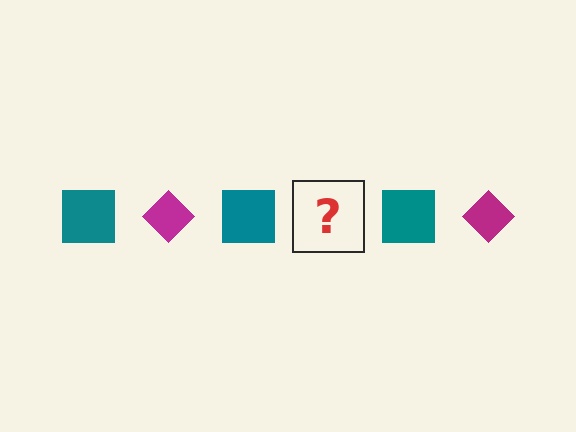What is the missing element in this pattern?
The missing element is a magenta diamond.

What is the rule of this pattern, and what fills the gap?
The rule is that the pattern alternates between teal square and magenta diamond. The gap should be filled with a magenta diamond.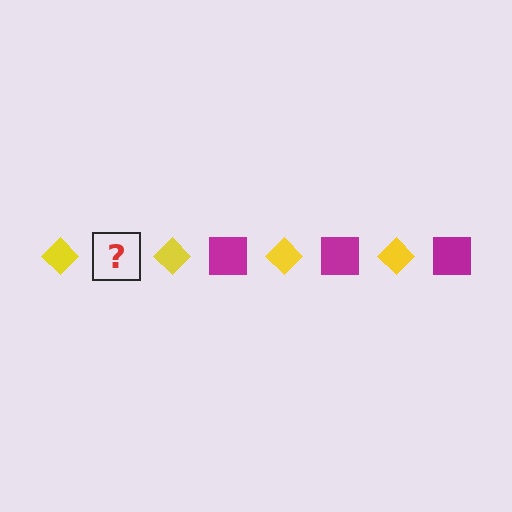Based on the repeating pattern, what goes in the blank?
The blank should be a magenta square.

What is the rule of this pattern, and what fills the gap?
The rule is that the pattern alternates between yellow diamond and magenta square. The gap should be filled with a magenta square.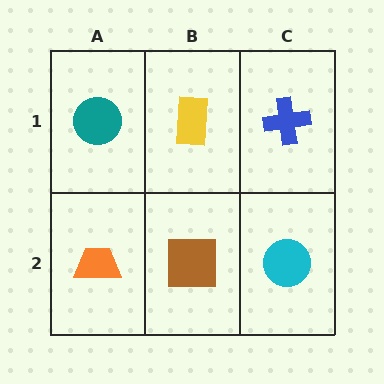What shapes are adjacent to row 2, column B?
A yellow rectangle (row 1, column B), an orange trapezoid (row 2, column A), a cyan circle (row 2, column C).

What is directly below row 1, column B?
A brown square.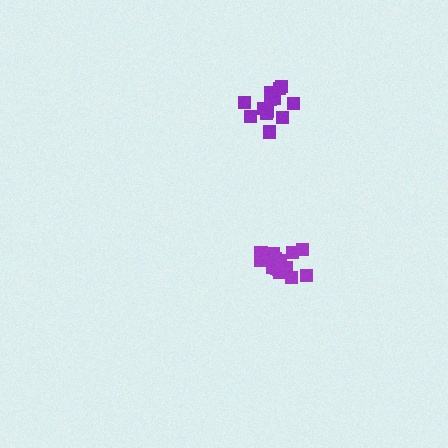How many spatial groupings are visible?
There are 2 spatial groupings.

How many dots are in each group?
Group 1: 13 dots, Group 2: 16 dots (29 total).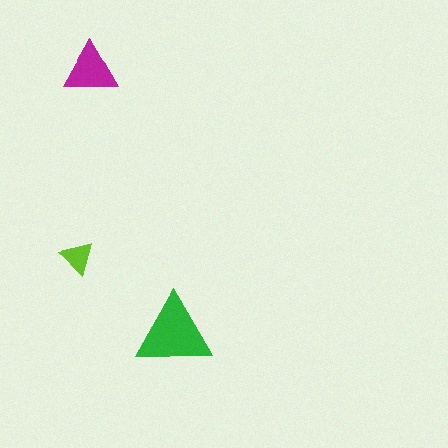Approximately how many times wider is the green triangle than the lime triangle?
About 2.5 times wider.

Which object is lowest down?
The green triangle is bottommost.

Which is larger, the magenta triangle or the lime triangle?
The magenta one.